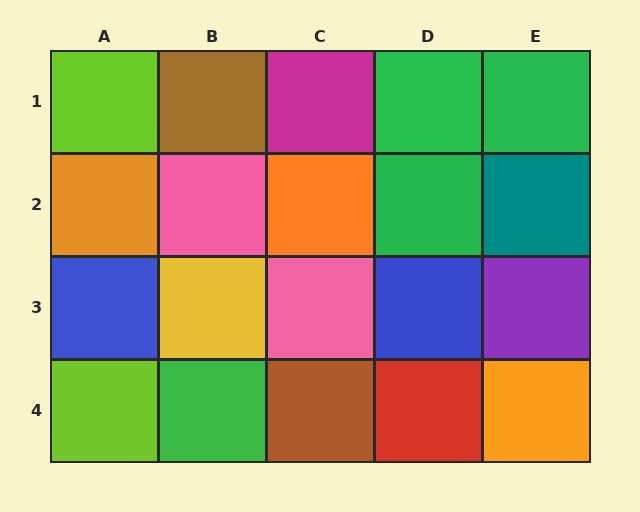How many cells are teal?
1 cell is teal.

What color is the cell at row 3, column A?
Blue.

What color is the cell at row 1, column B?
Brown.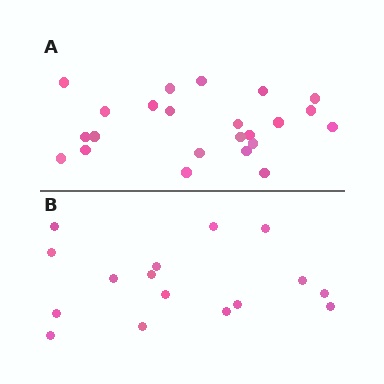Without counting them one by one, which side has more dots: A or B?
Region A (the top region) has more dots.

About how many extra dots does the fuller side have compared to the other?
Region A has roughly 8 or so more dots than region B.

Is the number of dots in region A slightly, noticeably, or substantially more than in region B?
Region A has noticeably more, but not dramatically so. The ratio is roughly 1.4 to 1.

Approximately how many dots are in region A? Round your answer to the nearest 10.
About 20 dots. (The exact count is 23, which rounds to 20.)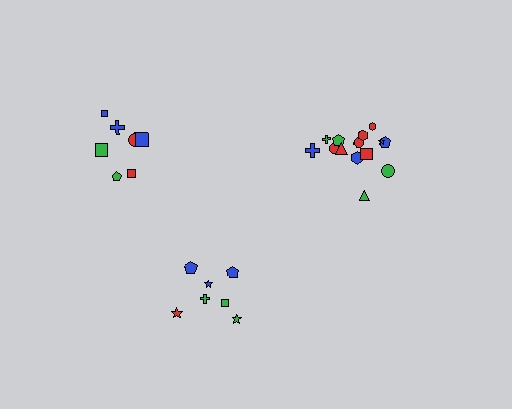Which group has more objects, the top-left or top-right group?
The top-right group.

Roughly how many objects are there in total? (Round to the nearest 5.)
Roughly 30 objects in total.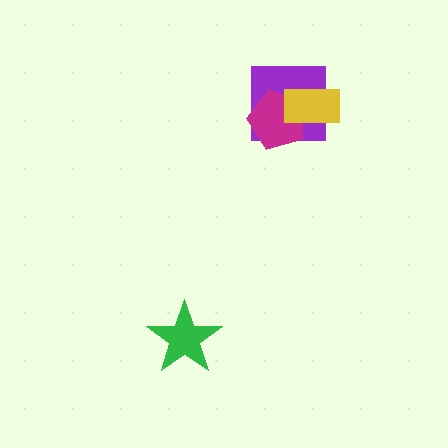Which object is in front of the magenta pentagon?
The yellow rectangle is in front of the magenta pentagon.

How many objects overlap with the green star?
0 objects overlap with the green star.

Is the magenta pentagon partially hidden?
Yes, it is partially covered by another shape.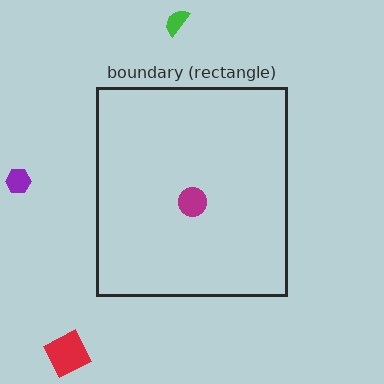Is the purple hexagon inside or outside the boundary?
Outside.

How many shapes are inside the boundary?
1 inside, 3 outside.